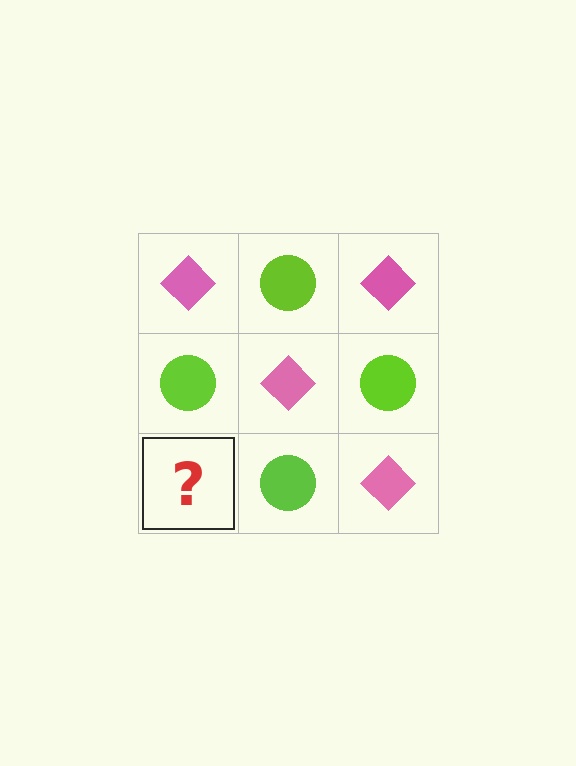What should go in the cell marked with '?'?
The missing cell should contain a pink diamond.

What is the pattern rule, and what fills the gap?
The rule is that it alternates pink diamond and lime circle in a checkerboard pattern. The gap should be filled with a pink diamond.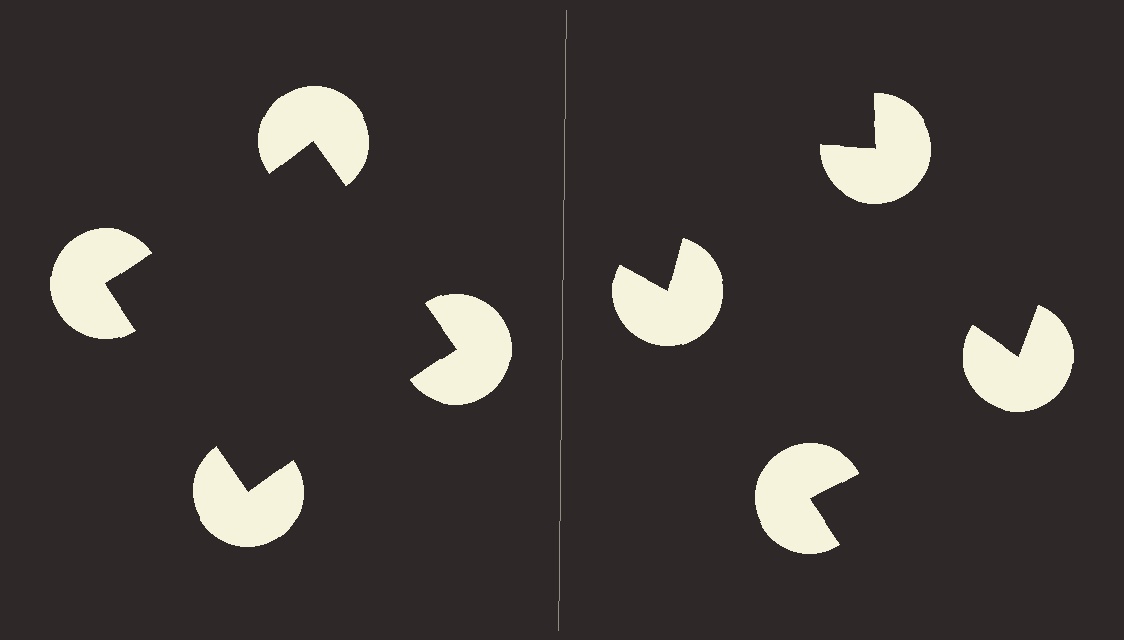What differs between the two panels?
The pac-man discs are positioned identically on both sides; only the wedge orientations differ. On the left they align to a square; on the right they are misaligned.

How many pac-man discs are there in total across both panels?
8 — 4 on each side.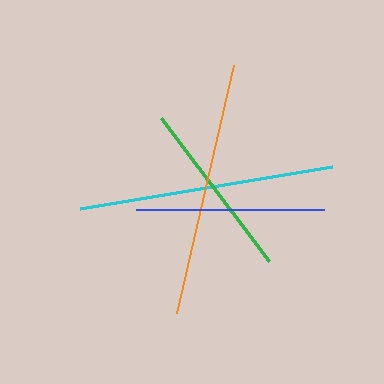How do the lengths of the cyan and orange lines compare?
The cyan and orange lines are approximately the same length.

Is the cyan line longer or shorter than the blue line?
The cyan line is longer than the blue line.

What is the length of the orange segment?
The orange segment is approximately 255 pixels long.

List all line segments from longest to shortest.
From longest to shortest: cyan, orange, blue, green.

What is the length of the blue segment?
The blue segment is approximately 188 pixels long.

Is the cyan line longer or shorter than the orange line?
The cyan line is longer than the orange line.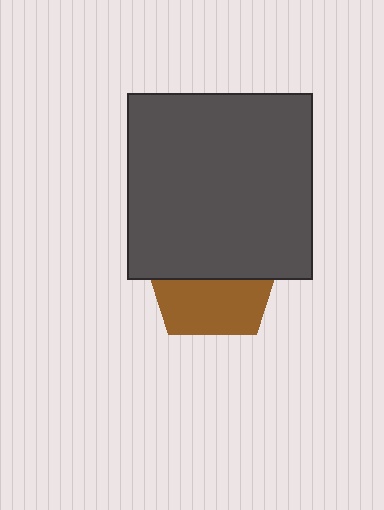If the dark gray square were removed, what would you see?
You would see the complete brown pentagon.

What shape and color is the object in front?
The object in front is a dark gray square.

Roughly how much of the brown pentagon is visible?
A small part of it is visible (roughly 44%).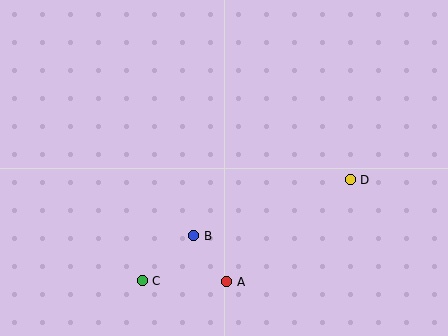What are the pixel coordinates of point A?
Point A is at (227, 282).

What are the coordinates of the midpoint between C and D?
The midpoint between C and D is at (246, 230).